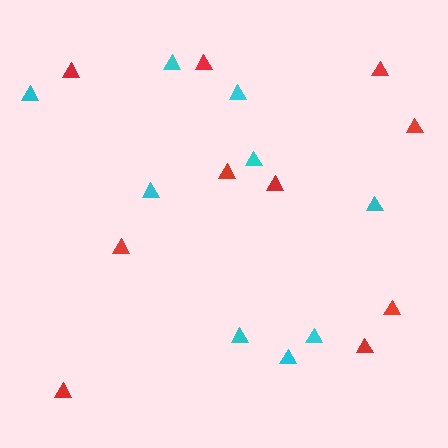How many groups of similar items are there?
There are 2 groups: one group of cyan triangles (9) and one group of red triangles (10).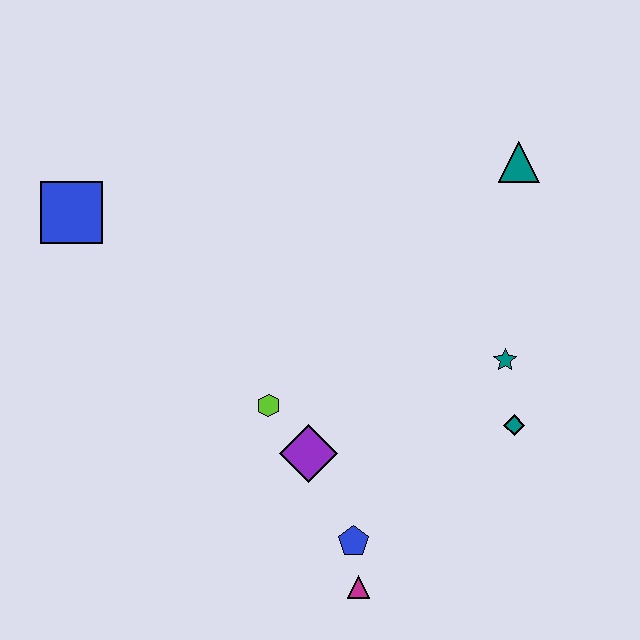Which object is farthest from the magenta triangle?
The blue square is farthest from the magenta triangle.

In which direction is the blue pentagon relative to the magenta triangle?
The blue pentagon is above the magenta triangle.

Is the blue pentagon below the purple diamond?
Yes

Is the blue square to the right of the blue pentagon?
No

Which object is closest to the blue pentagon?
The magenta triangle is closest to the blue pentagon.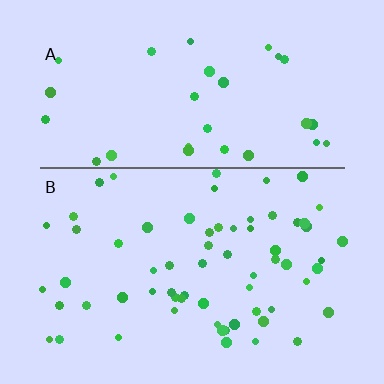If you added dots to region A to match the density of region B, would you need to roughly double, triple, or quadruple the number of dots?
Approximately double.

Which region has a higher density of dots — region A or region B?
B (the bottom).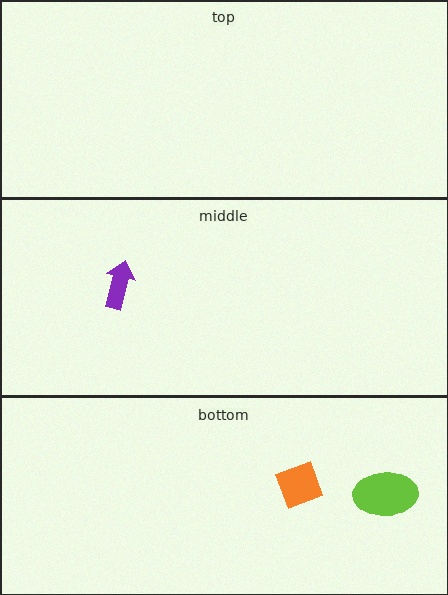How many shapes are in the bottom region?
2.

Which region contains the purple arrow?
The middle region.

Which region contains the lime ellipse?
The bottom region.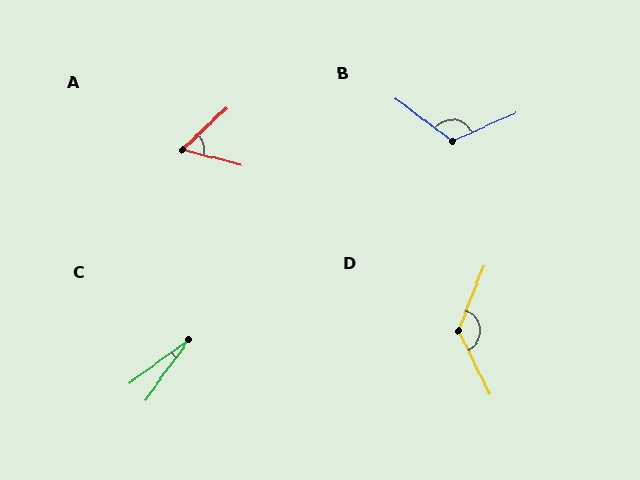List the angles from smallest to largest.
C (18°), A (58°), B (119°), D (132°).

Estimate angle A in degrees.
Approximately 58 degrees.